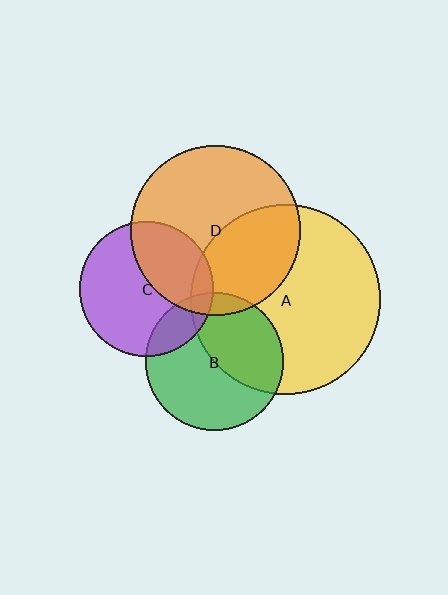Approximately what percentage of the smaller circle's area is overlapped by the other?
Approximately 10%.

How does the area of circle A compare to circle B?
Approximately 1.9 times.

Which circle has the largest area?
Circle A (yellow).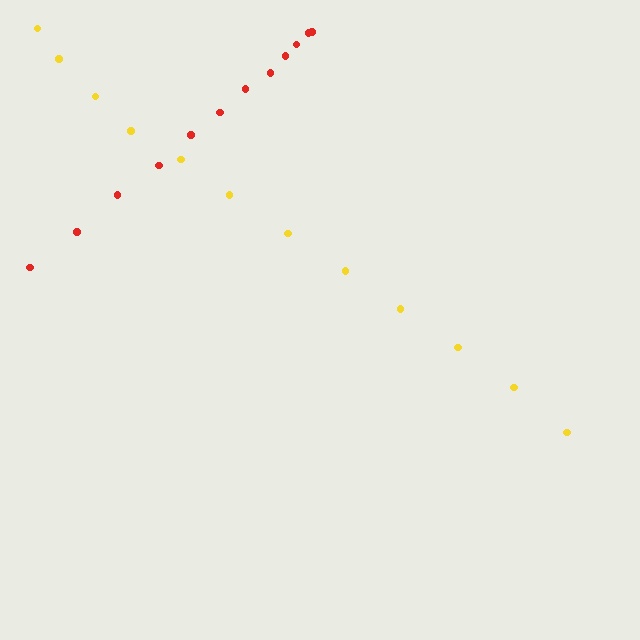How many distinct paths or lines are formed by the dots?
There are 2 distinct paths.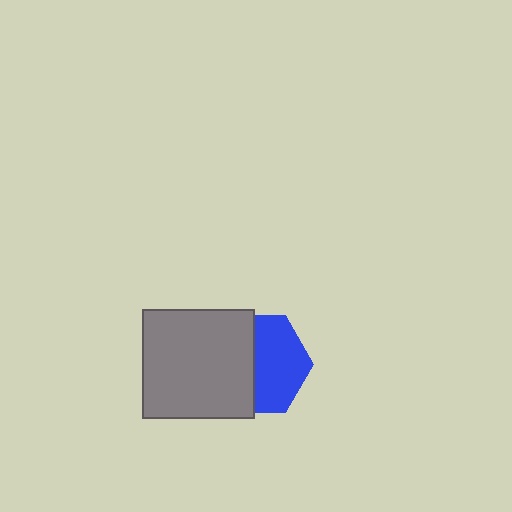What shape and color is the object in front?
The object in front is a gray rectangle.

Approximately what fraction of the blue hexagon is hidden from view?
Roughly 47% of the blue hexagon is hidden behind the gray rectangle.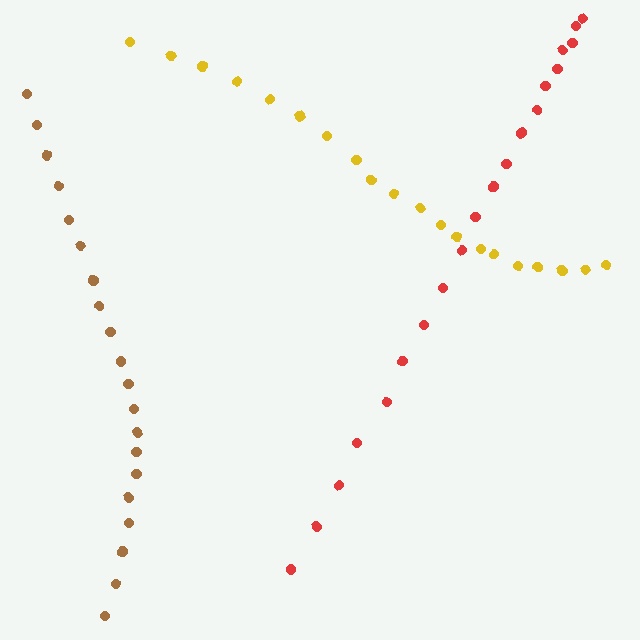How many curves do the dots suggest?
There are 3 distinct paths.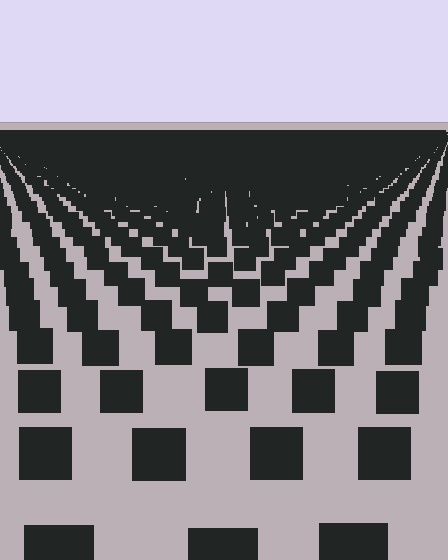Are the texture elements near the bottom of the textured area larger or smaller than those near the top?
Larger. Near the bottom, elements are closer to the viewer and appear at a bigger on-screen size.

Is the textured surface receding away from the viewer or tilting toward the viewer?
The surface is receding away from the viewer. Texture elements get smaller and denser toward the top.